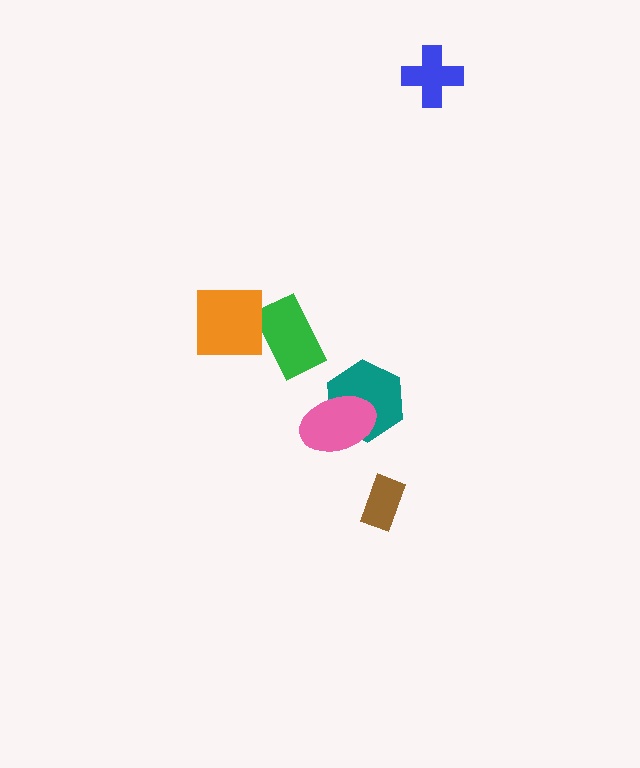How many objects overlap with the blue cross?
0 objects overlap with the blue cross.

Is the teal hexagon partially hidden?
Yes, it is partially covered by another shape.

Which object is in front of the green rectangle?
The orange square is in front of the green rectangle.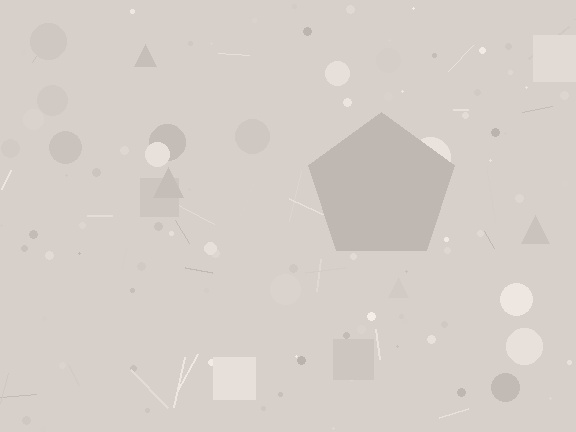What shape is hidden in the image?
A pentagon is hidden in the image.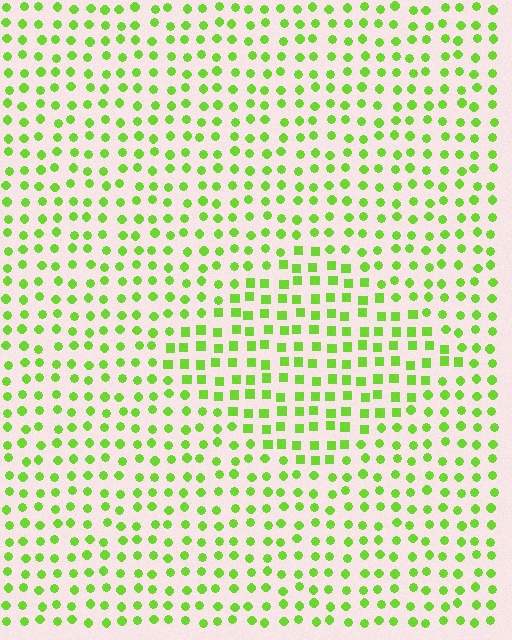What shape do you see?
I see a diamond.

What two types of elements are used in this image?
The image uses squares inside the diamond region and circles outside it.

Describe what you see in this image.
The image is filled with small lime elements arranged in a uniform grid. A diamond-shaped region contains squares, while the surrounding area contains circles. The boundary is defined purely by the change in element shape.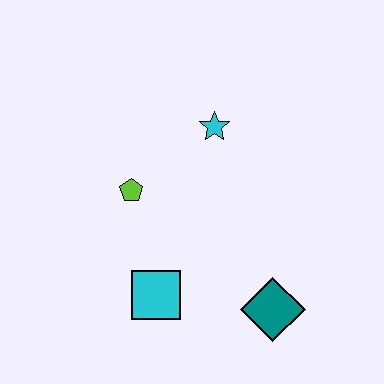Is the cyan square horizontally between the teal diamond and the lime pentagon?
Yes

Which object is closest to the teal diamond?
The cyan square is closest to the teal diamond.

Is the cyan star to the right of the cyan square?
Yes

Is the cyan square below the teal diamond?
No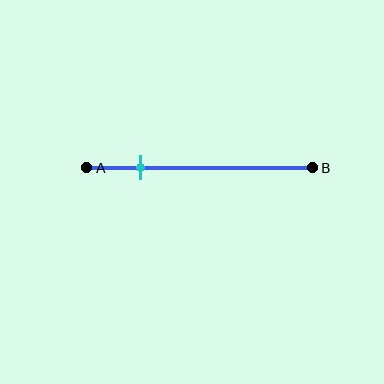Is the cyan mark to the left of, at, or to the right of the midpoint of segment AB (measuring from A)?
The cyan mark is to the left of the midpoint of segment AB.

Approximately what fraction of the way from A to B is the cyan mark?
The cyan mark is approximately 25% of the way from A to B.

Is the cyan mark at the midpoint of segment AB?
No, the mark is at about 25% from A, not at the 50% midpoint.